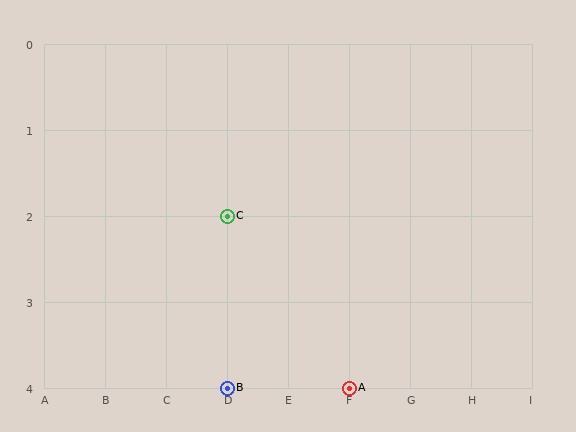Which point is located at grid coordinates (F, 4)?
Point A is at (F, 4).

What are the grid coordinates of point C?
Point C is at grid coordinates (D, 2).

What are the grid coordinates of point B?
Point B is at grid coordinates (D, 4).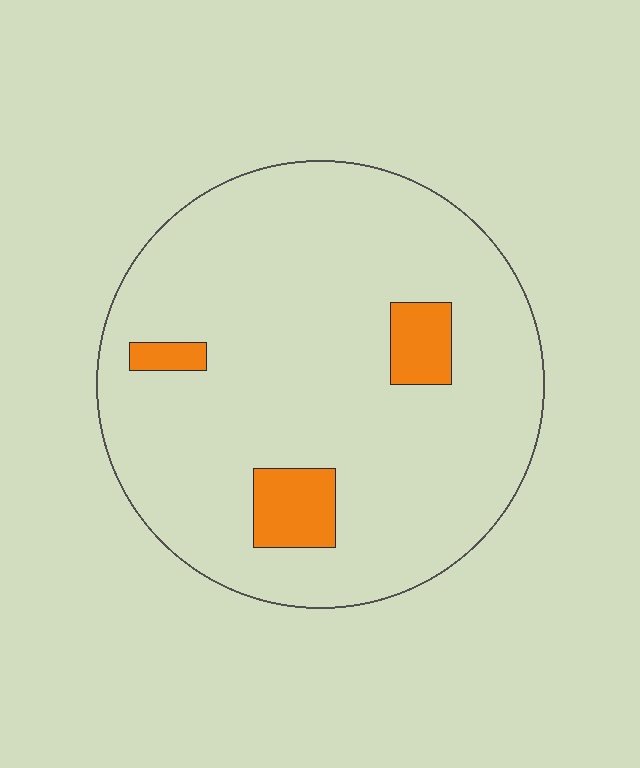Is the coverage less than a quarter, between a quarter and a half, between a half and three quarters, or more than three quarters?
Less than a quarter.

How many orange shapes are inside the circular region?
3.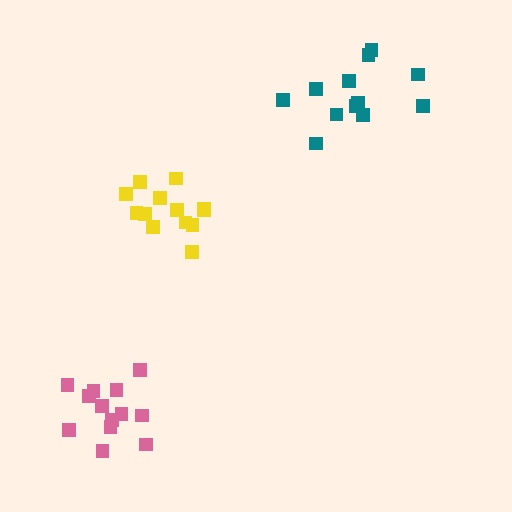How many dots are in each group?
Group 1: 13 dots, Group 2: 12 dots, Group 3: 13 dots (38 total).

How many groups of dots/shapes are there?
There are 3 groups.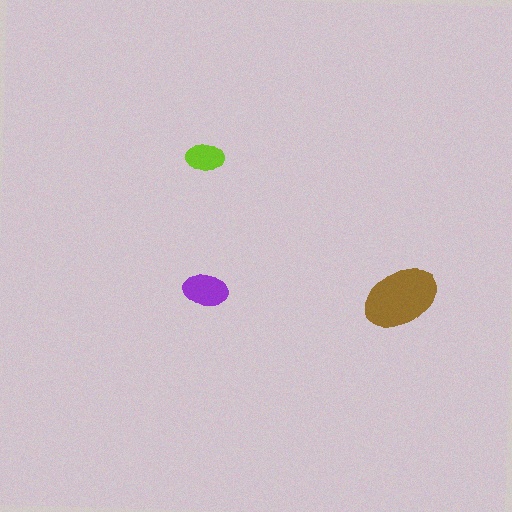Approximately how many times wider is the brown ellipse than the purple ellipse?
About 1.5 times wider.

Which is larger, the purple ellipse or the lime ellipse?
The purple one.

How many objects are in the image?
There are 3 objects in the image.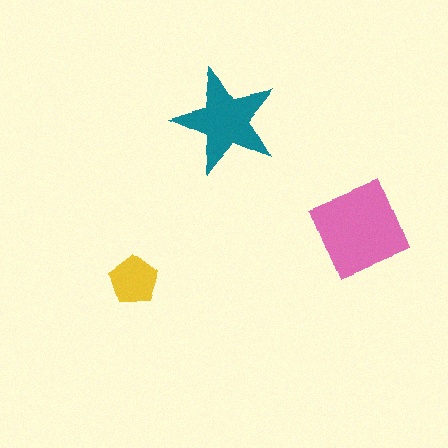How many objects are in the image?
There are 3 objects in the image.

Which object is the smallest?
The yellow pentagon.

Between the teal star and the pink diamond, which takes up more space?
The pink diamond.